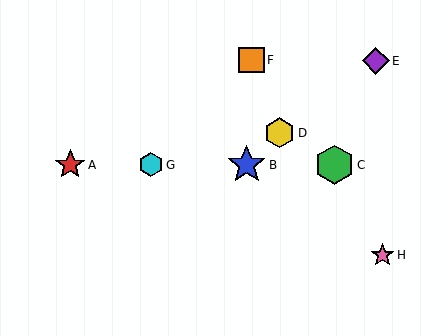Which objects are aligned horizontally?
Objects A, B, C, G are aligned horizontally.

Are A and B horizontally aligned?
Yes, both are at y≈165.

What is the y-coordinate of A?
Object A is at y≈165.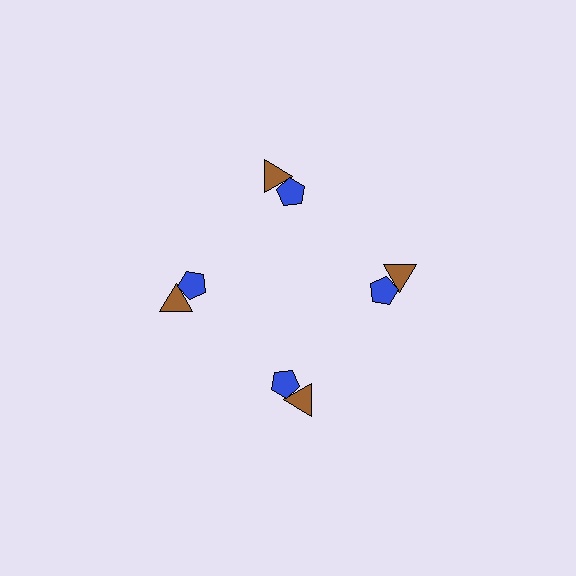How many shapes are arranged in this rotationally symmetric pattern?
There are 8 shapes, arranged in 4 groups of 2.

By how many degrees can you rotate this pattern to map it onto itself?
The pattern maps onto itself every 90 degrees of rotation.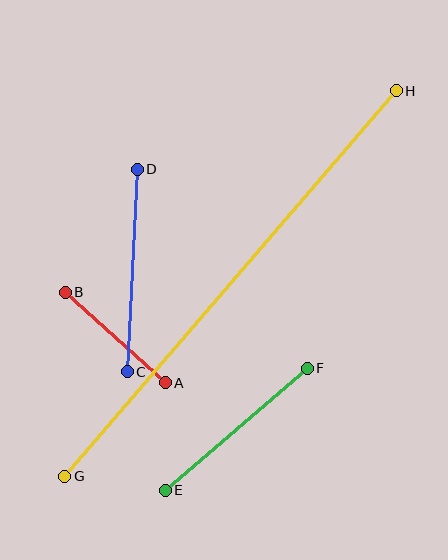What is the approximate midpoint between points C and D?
The midpoint is at approximately (132, 271) pixels.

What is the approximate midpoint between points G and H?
The midpoint is at approximately (231, 284) pixels.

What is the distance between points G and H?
The distance is approximately 509 pixels.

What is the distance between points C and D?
The distance is approximately 203 pixels.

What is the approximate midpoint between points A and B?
The midpoint is at approximately (115, 337) pixels.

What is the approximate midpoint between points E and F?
The midpoint is at approximately (236, 429) pixels.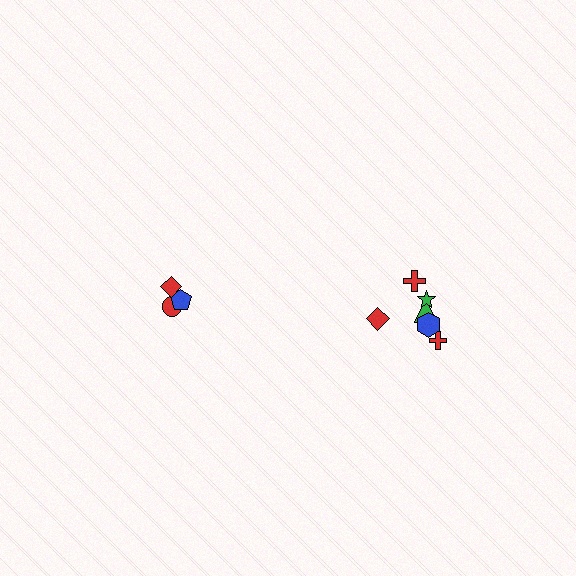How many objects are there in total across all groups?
There are 9 objects.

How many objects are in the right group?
There are 6 objects.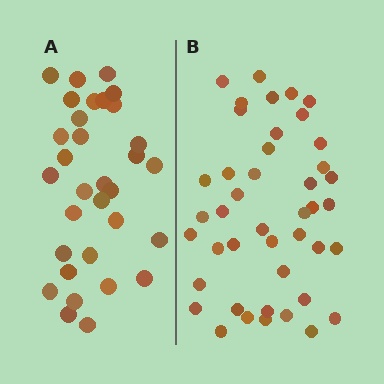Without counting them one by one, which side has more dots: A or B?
Region B (the right region) has more dots.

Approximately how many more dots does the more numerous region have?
Region B has roughly 12 or so more dots than region A.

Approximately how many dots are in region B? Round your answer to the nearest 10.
About 40 dots. (The exact count is 43, which rounds to 40.)